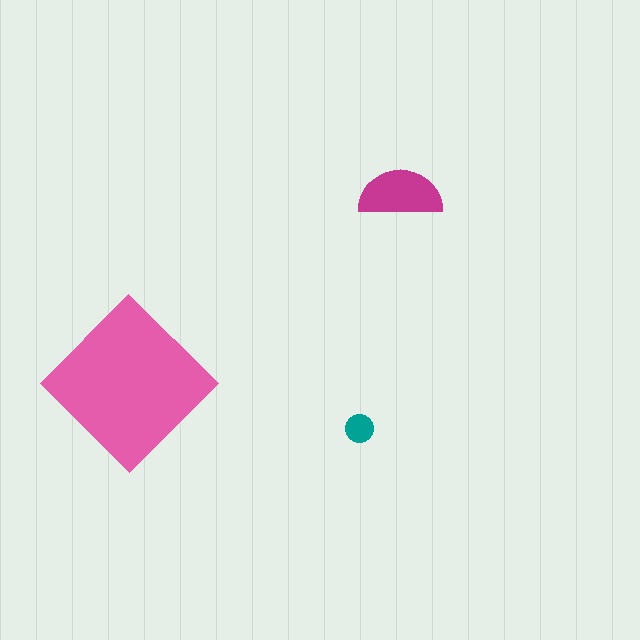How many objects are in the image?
There are 3 objects in the image.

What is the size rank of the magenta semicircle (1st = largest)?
2nd.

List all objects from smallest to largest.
The teal circle, the magenta semicircle, the pink diamond.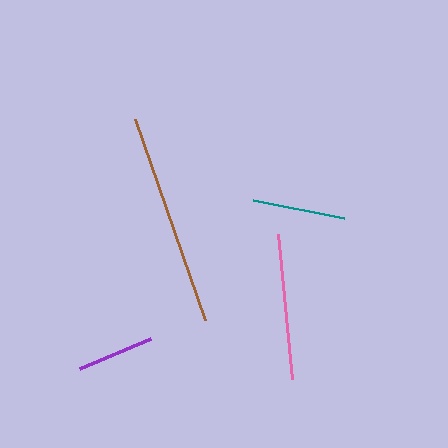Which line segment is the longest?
The brown line is the longest at approximately 213 pixels.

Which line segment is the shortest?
The purple line is the shortest at approximately 77 pixels.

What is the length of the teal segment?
The teal segment is approximately 94 pixels long.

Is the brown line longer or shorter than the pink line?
The brown line is longer than the pink line.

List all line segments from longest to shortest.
From longest to shortest: brown, pink, teal, purple.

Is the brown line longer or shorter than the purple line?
The brown line is longer than the purple line.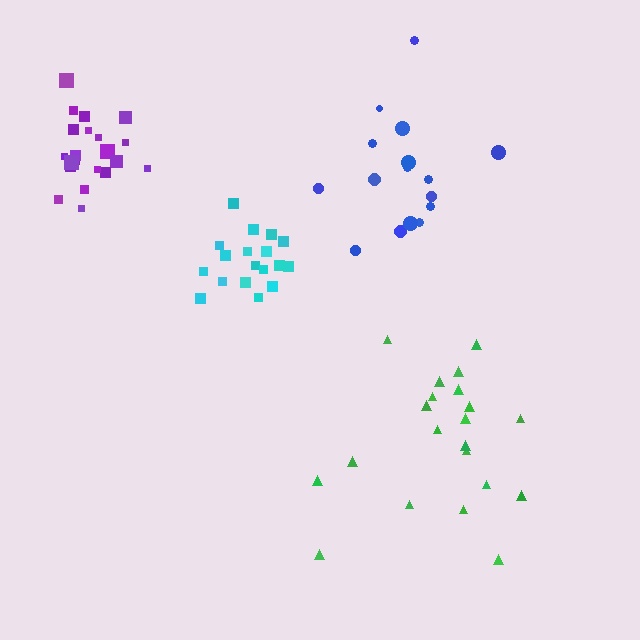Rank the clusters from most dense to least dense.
cyan, purple, blue, green.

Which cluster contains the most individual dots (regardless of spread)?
Green (22).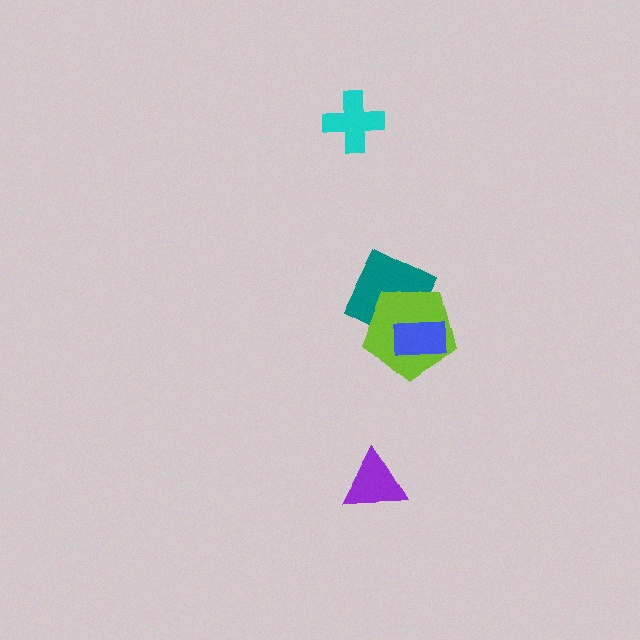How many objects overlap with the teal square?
2 objects overlap with the teal square.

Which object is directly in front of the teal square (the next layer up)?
The lime pentagon is directly in front of the teal square.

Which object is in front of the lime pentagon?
The blue rectangle is in front of the lime pentagon.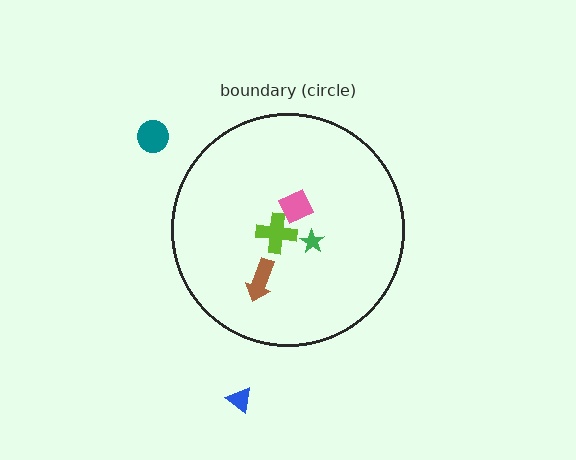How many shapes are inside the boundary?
4 inside, 2 outside.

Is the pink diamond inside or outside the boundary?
Inside.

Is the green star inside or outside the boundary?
Inside.